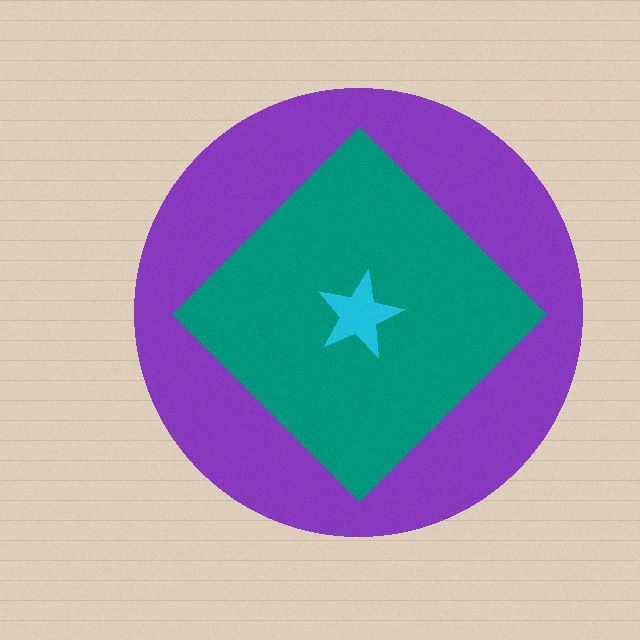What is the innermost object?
The cyan star.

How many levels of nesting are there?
3.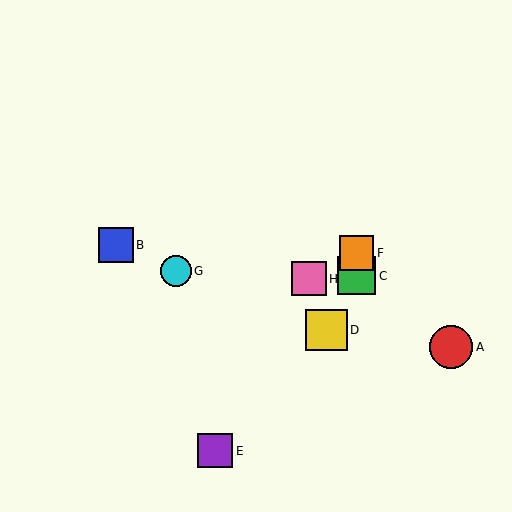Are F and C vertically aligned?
Yes, both are at x≈357.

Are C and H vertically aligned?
No, C is at x≈357 and H is at x≈309.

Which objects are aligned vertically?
Objects C, F are aligned vertically.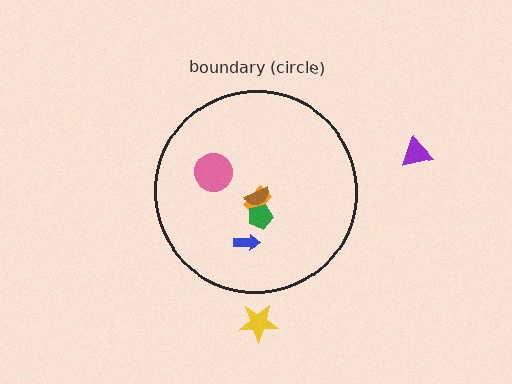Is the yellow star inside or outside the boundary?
Outside.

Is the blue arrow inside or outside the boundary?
Inside.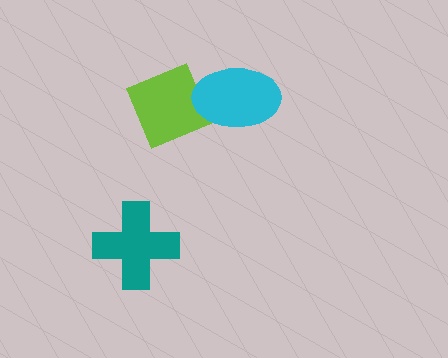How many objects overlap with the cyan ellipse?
1 object overlaps with the cyan ellipse.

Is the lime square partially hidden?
Yes, it is partially covered by another shape.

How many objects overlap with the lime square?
1 object overlaps with the lime square.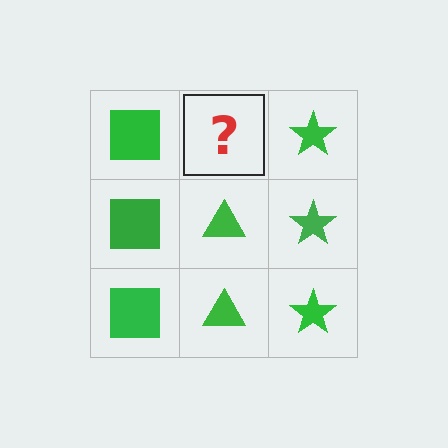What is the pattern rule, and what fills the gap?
The rule is that each column has a consistent shape. The gap should be filled with a green triangle.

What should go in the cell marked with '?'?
The missing cell should contain a green triangle.